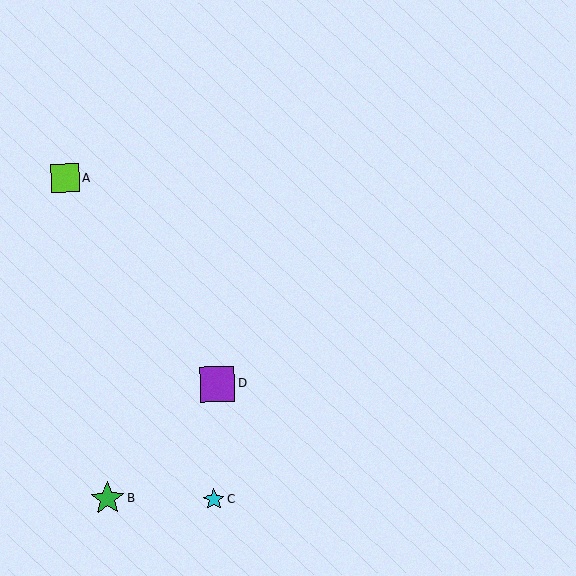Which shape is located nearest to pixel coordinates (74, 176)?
The lime square (labeled A) at (65, 178) is nearest to that location.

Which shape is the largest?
The purple square (labeled D) is the largest.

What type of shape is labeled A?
Shape A is a lime square.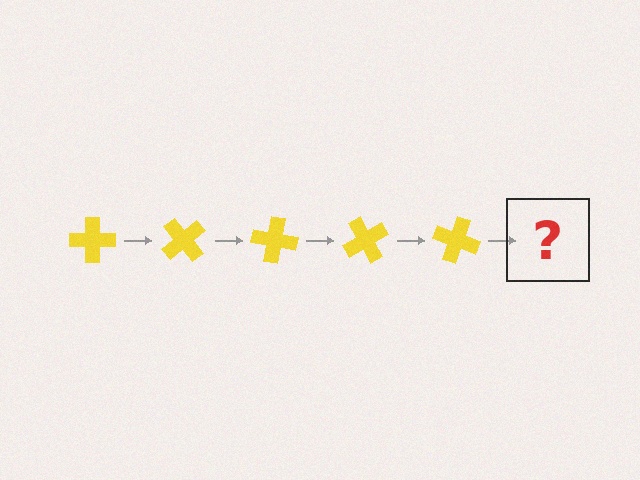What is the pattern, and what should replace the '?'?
The pattern is that the cross rotates 50 degrees each step. The '?' should be a yellow cross rotated 250 degrees.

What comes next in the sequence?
The next element should be a yellow cross rotated 250 degrees.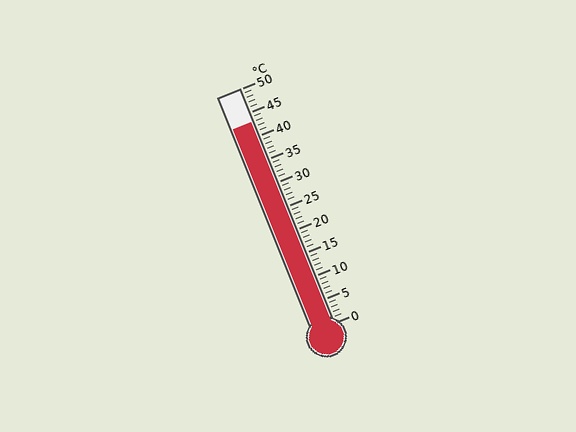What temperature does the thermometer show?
The thermometer shows approximately 43°C.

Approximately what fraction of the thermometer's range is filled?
The thermometer is filled to approximately 85% of its range.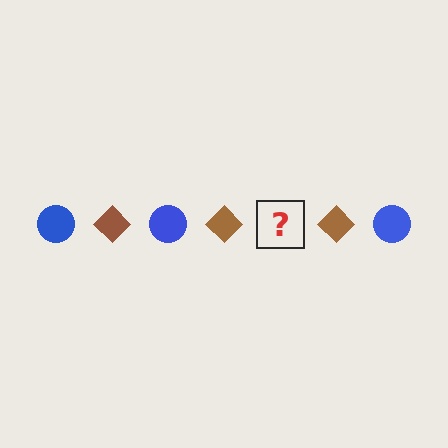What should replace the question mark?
The question mark should be replaced with a blue circle.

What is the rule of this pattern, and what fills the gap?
The rule is that the pattern alternates between blue circle and brown diamond. The gap should be filled with a blue circle.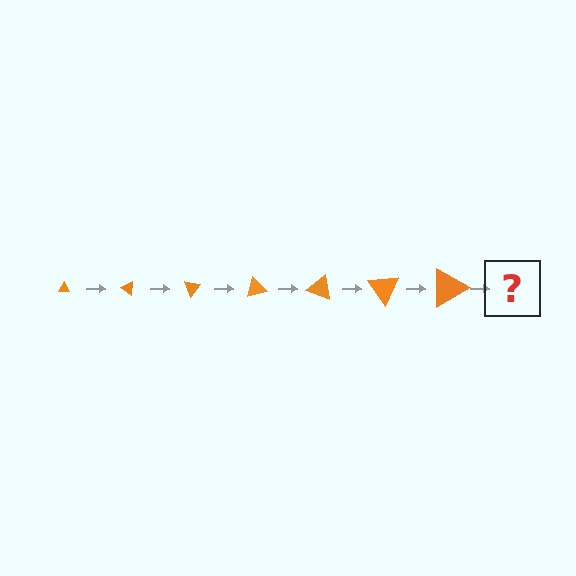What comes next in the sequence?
The next element should be a triangle, larger than the previous one and rotated 245 degrees from the start.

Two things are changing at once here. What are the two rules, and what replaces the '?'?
The two rules are that the triangle grows larger each step and it rotates 35 degrees each step. The '?' should be a triangle, larger than the previous one and rotated 245 degrees from the start.